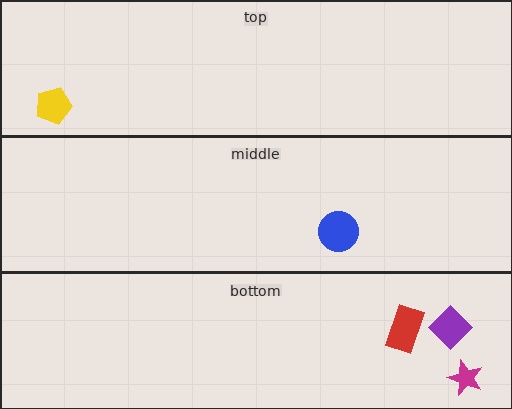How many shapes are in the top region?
1.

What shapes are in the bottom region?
The magenta star, the red rectangle, the purple diamond.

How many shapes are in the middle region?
1.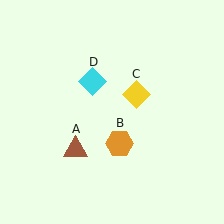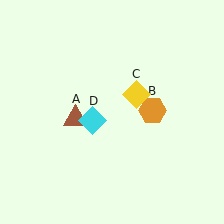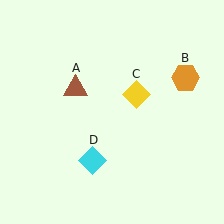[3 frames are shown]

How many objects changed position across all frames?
3 objects changed position: brown triangle (object A), orange hexagon (object B), cyan diamond (object D).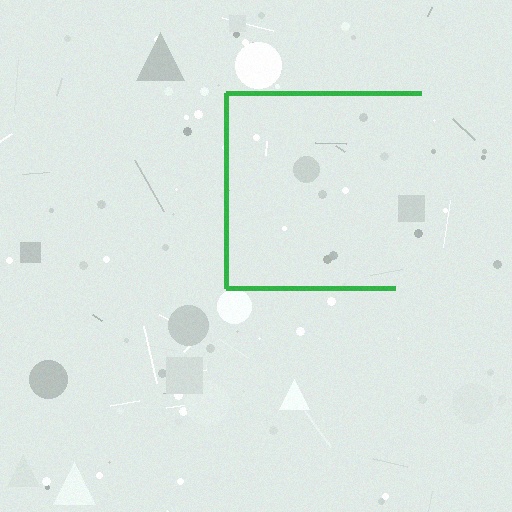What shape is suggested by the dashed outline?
The dashed outline suggests a square.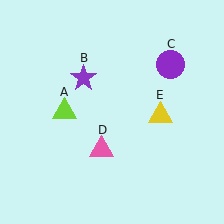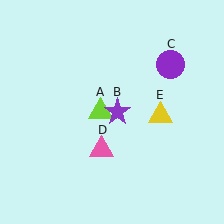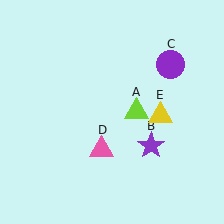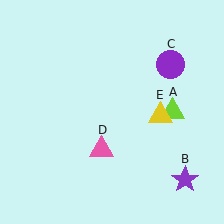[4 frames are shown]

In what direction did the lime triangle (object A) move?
The lime triangle (object A) moved right.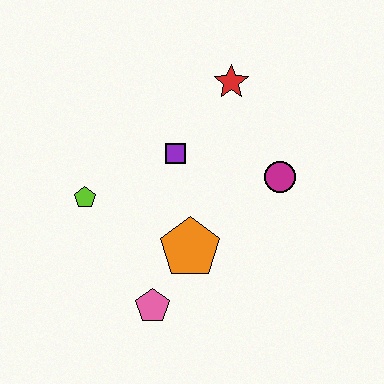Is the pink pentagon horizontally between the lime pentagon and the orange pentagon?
Yes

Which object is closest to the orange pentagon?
The pink pentagon is closest to the orange pentagon.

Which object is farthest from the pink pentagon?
The red star is farthest from the pink pentagon.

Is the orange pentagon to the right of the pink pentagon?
Yes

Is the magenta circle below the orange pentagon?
No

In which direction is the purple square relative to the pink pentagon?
The purple square is above the pink pentagon.